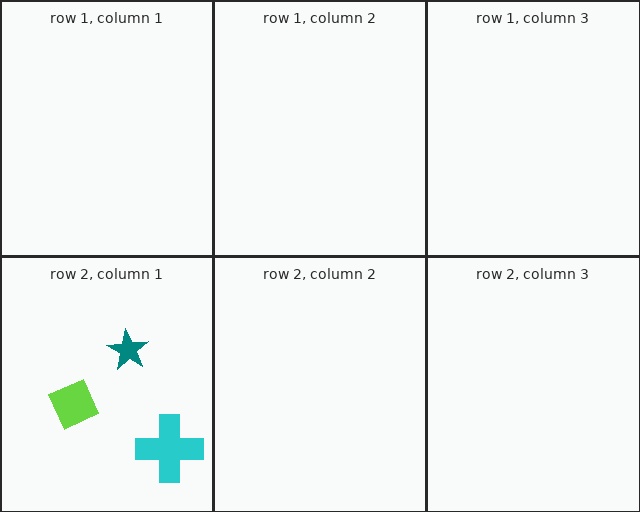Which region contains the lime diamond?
The row 2, column 1 region.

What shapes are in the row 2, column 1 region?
The lime diamond, the teal star, the cyan cross.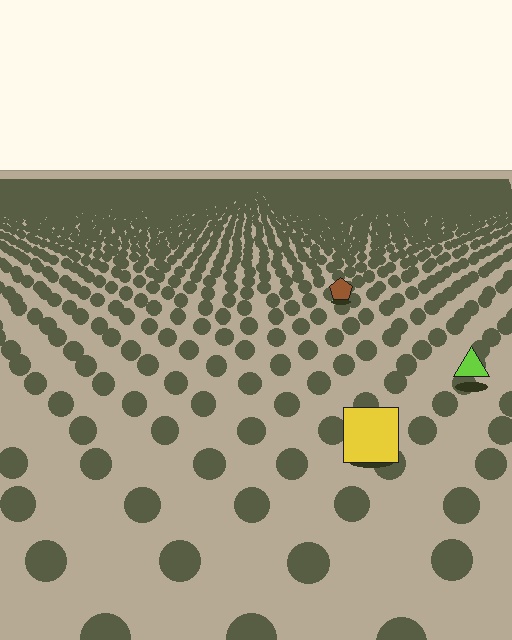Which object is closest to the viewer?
The yellow square is closest. The texture marks near it are larger and more spread out.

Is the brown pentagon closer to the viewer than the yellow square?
No. The yellow square is closer — you can tell from the texture gradient: the ground texture is coarser near it.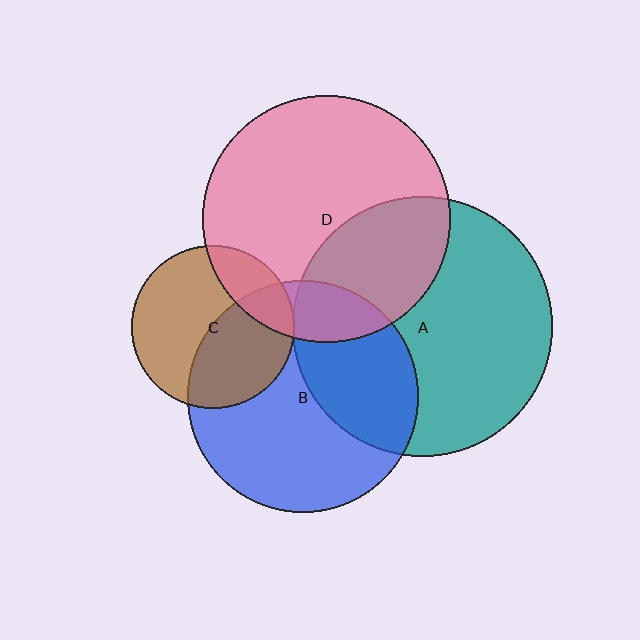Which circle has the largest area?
Circle A (teal).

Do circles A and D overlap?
Yes.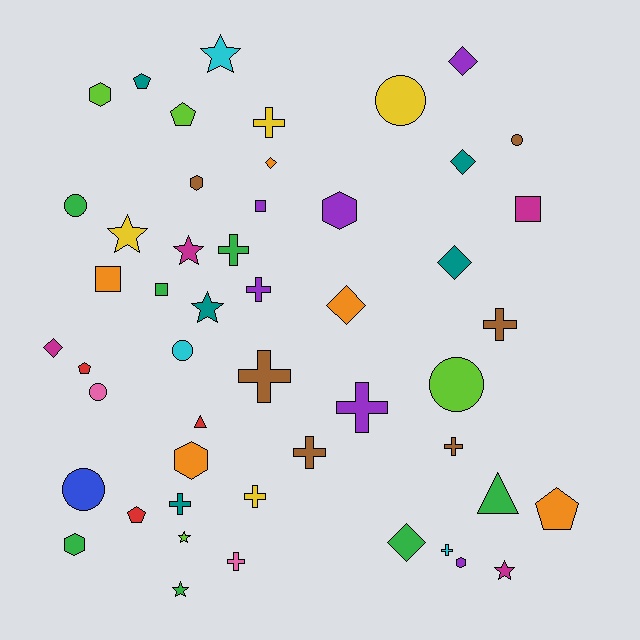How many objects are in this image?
There are 50 objects.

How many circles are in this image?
There are 7 circles.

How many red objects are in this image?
There are 3 red objects.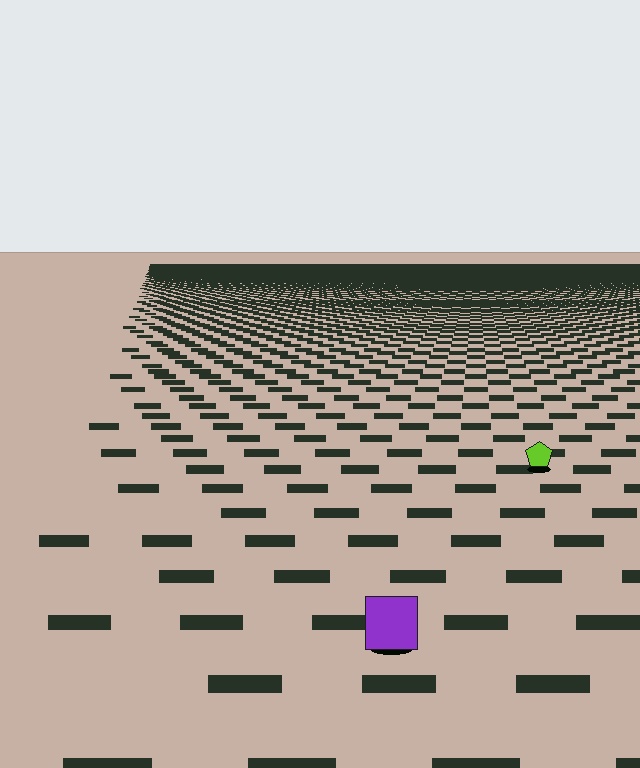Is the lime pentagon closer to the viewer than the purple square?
No. The purple square is closer — you can tell from the texture gradient: the ground texture is coarser near it.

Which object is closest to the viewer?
The purple square is closest. The texture marks near it are larger and more spread out.